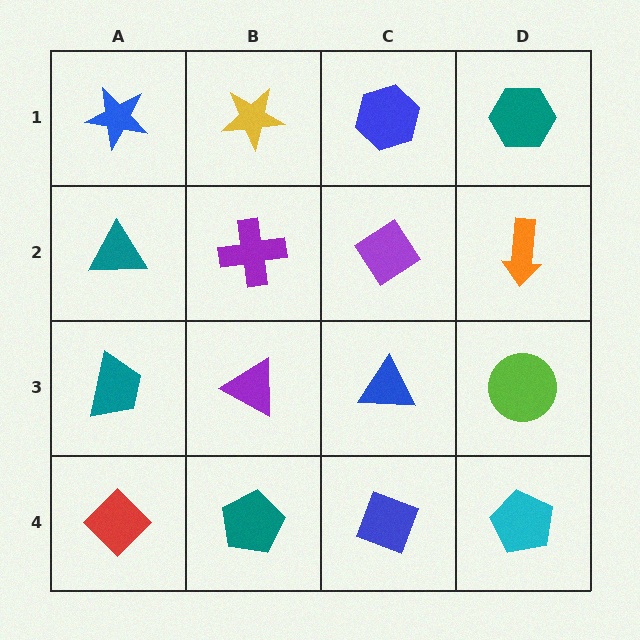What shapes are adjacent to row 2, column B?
A yellow star (row 1, column B), a purple triangle (row 3, column B), a teal triangle (row 2, column A), a purple diamond (row 2, column C).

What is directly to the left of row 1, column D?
A blue hexagon.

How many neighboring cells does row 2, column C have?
4.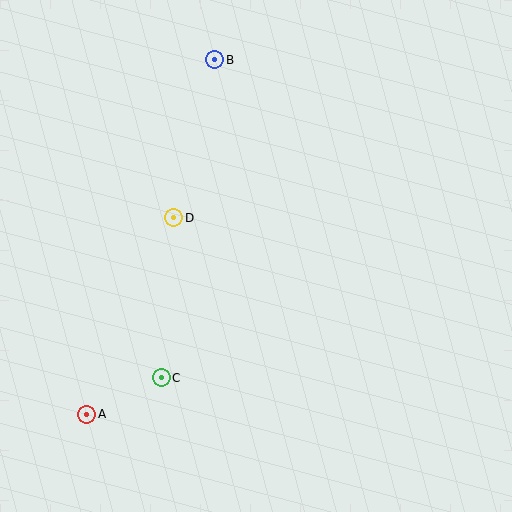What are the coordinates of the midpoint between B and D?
The midpoint between B and D is at (194, 139).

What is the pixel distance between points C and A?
The distance between C and A is 83 pixels.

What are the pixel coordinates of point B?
Point B is at (215, 60).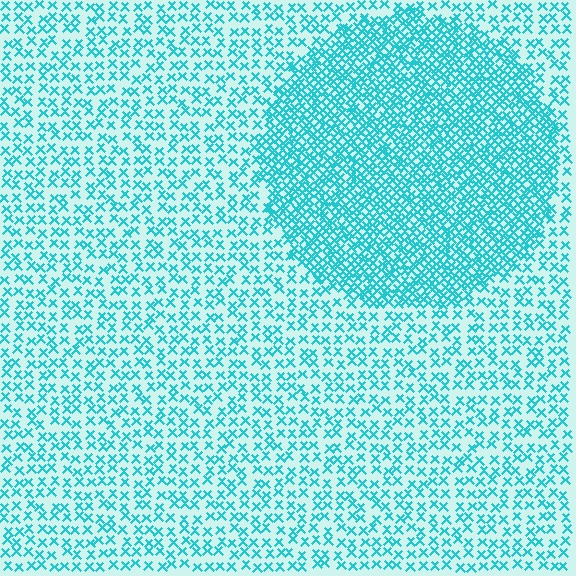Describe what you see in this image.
The image contains small cyan elements arranged at two different densities. A circle-shaped region is visible where the elements are more densely packed than the surrounding area.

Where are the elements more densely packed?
The elements are more densely packed inside the circle boundary.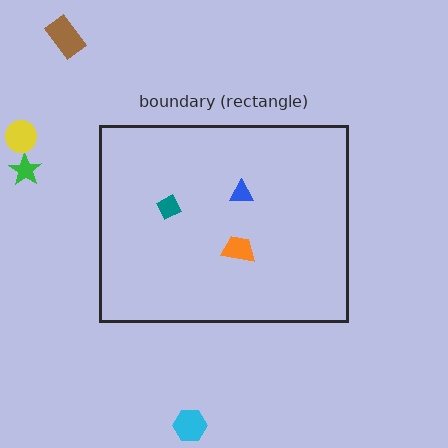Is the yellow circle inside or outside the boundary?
Outside.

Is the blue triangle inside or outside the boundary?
Inside.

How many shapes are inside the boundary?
3 inside, 4 outside.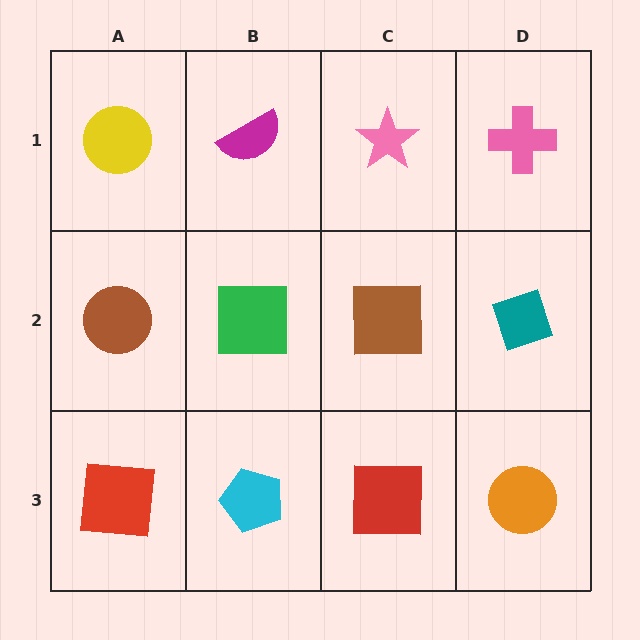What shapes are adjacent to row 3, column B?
A green square (row 2, column B), a red square (row 3, column A), a red square (row 3, column C).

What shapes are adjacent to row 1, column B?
A green square (row 2, column B), a yellow circle (row 1, column A), a pink star (row 1, column C).